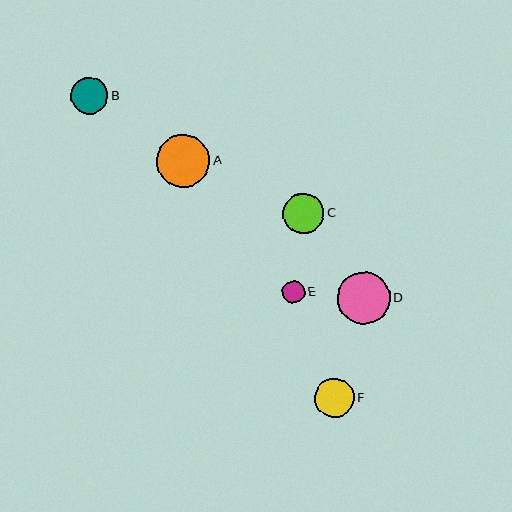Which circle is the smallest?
Circle E is the smallest with a size of approximately 23 pixels.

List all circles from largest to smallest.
From largest to smallest: A, D, C, F, B, E.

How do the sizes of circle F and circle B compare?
Circle F and circle B are approximately the same size.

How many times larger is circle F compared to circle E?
Circle F is approximately 1.7 times the size of circle E.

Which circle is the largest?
Circle A is the largest with a size of approximately 54 pixels.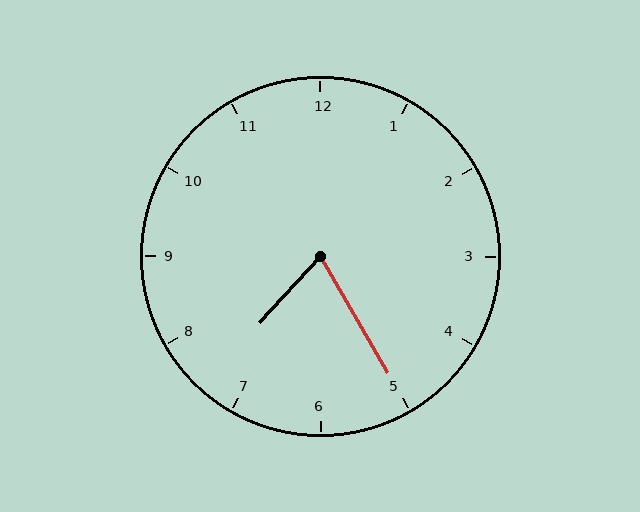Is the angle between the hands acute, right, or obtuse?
It is acute.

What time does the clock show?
7:25.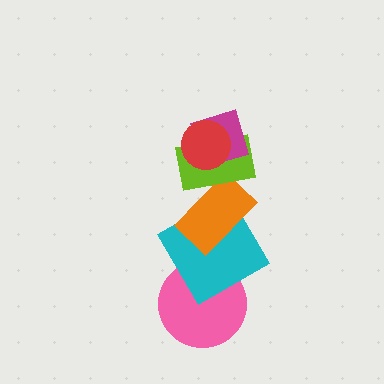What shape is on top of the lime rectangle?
The magenta diamond is on top of the lime rectangle.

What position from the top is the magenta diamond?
The magenta diamond is 2nd from the top.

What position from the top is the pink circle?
The pink circle is 6th from the top.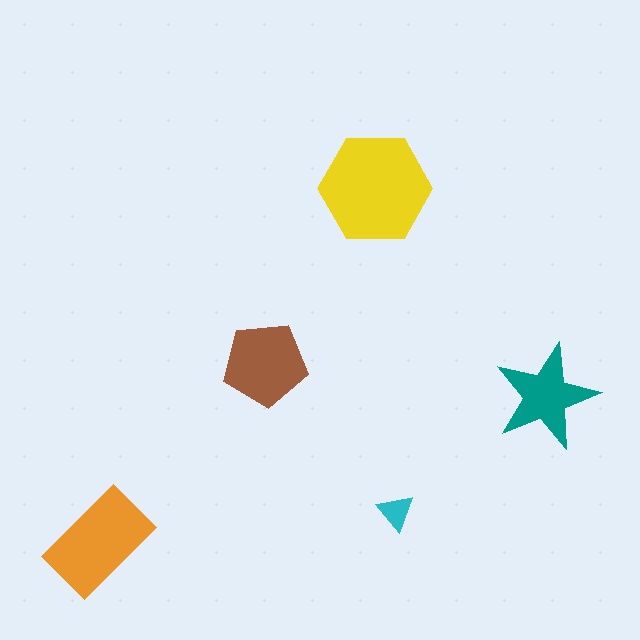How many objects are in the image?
There are 5 objects in the image.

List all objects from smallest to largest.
The cyan triangle, the teal star, the brown pentagon, the orange rectangle, the yellow hexagon.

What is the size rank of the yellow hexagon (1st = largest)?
1st.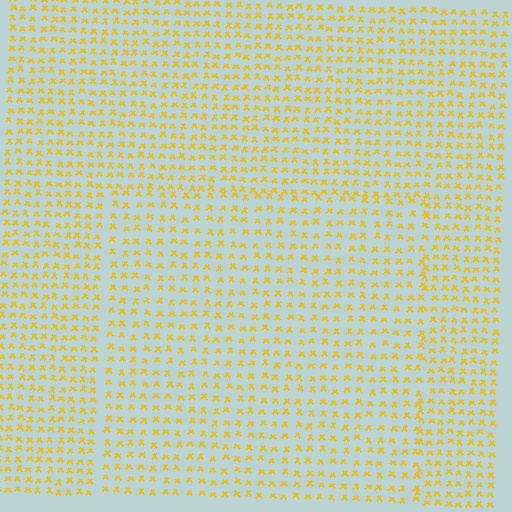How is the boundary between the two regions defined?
The boundary is defined by a change in element density (approximately 1.4x ratio). All elements are the same color, size, and shape.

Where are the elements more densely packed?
The elements are more densely packed outside the rectangle boundary.